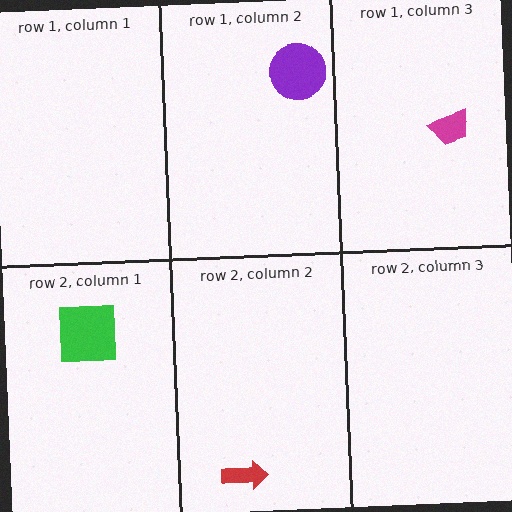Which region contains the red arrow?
The row 2, column 2 region.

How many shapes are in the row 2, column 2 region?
1.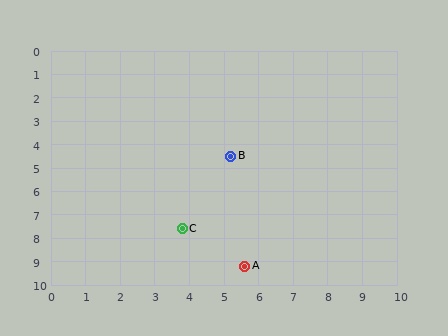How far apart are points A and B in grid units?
Points A and B are about 4.7 grid units apart.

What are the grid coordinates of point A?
Point A is at approximately (5.6, 9.2).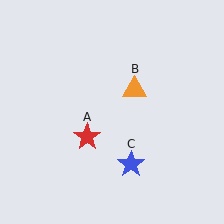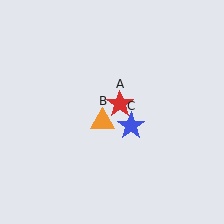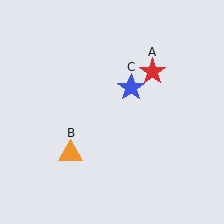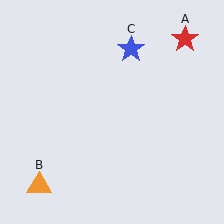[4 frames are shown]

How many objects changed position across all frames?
3 objects changed position: red star (object A), orange triangle (object B), blue star (object C).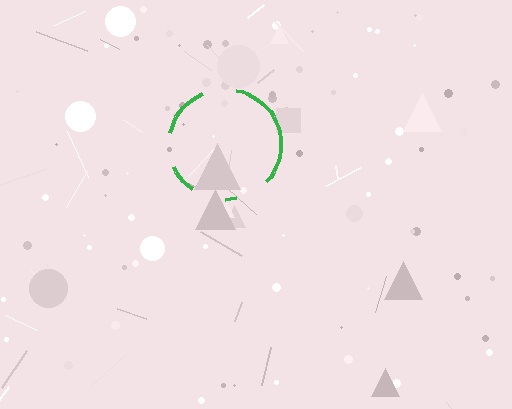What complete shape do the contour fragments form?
The contour fragments form a circle.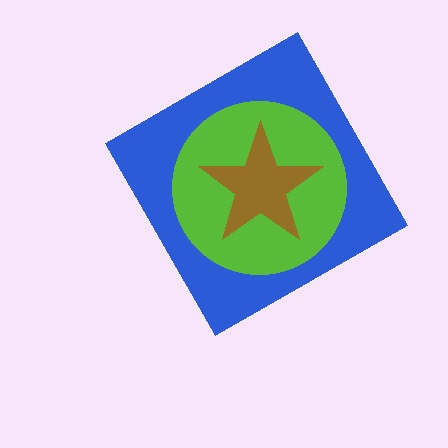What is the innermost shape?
The brown star.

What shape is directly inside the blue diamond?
The lime circle.